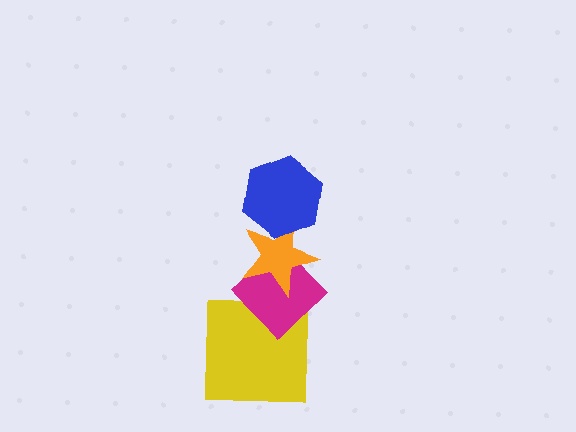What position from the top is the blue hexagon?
The blue hexagon is 1st from the top.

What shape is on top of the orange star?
The blue hexagon is on top of the orange star.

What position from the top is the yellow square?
The yellow square is 4th from the top.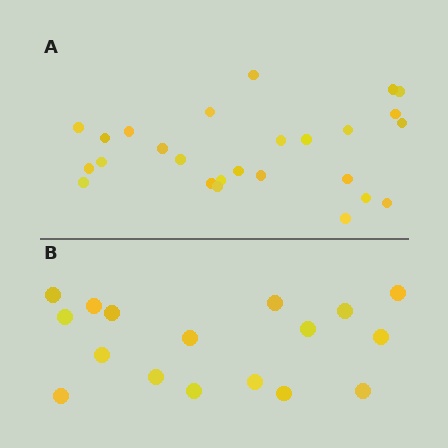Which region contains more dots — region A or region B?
Region A (the top region) has more dots.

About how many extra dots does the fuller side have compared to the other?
Region A has roughly 8 or so more dots than region B.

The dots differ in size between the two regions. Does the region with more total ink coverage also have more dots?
No. Region B has more total ink coverage because its dots are larger, but region A actually contains more individual dots. Total area can be misleading — the number of items is what matters here.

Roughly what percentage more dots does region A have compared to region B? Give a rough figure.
About 55% more.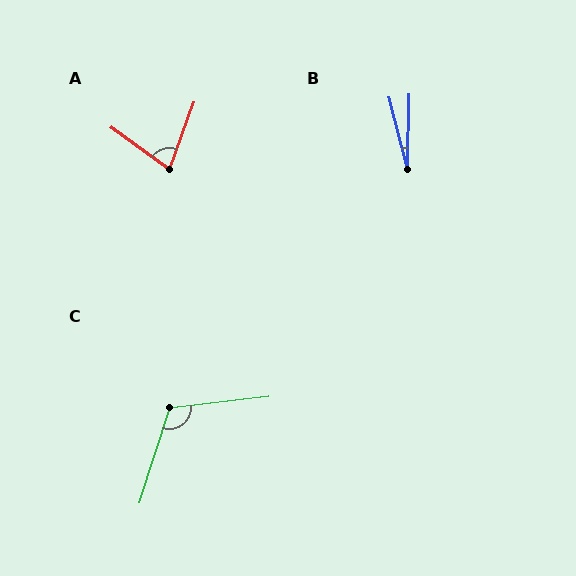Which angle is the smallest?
B, at approximately 15 degrees.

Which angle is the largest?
C, at approximately 114 degrees.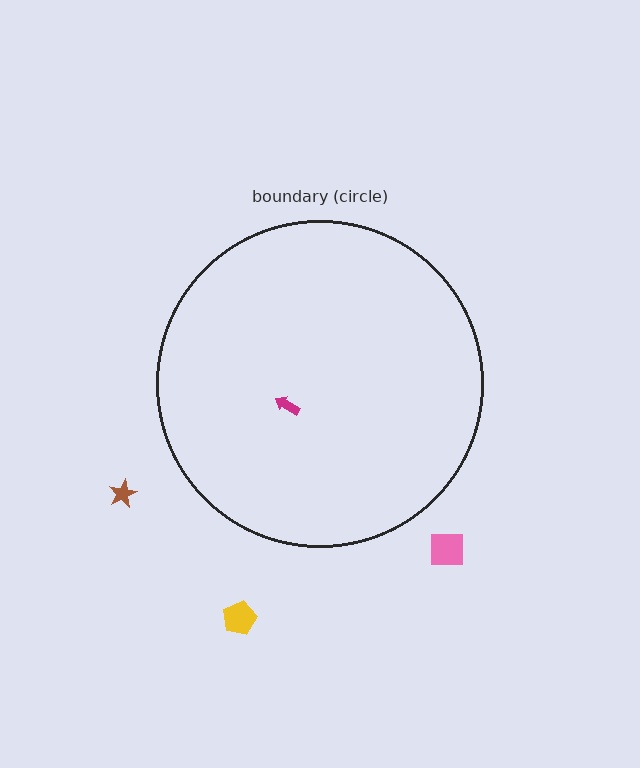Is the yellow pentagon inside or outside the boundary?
Outside.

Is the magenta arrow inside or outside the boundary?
Inside.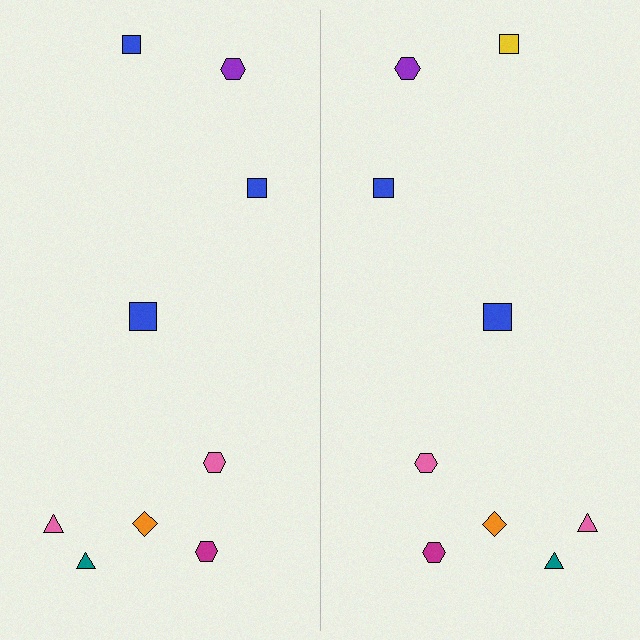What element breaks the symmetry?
The yellow square on the right side breaks the symmetry — its mirror counterpart is blue.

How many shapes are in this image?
There are 18 shapes in this image.